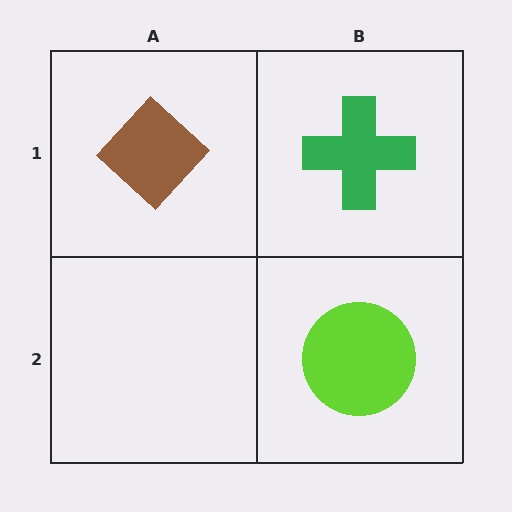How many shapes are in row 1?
2 shapes.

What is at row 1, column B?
A green cross.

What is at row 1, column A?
A brown diamond.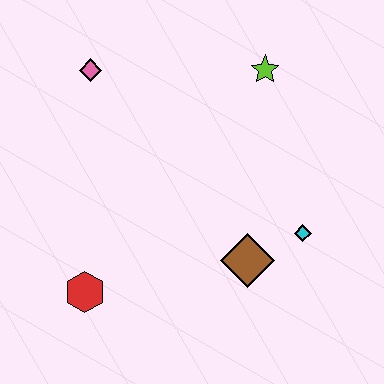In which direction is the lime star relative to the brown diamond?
The lime star is above the brown diamond.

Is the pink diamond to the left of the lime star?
Yes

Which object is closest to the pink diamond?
The lime star is closest to the pink diamond.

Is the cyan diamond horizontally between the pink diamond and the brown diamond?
No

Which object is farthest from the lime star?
The red hexagon is farthest from the lime star.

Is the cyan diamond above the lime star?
No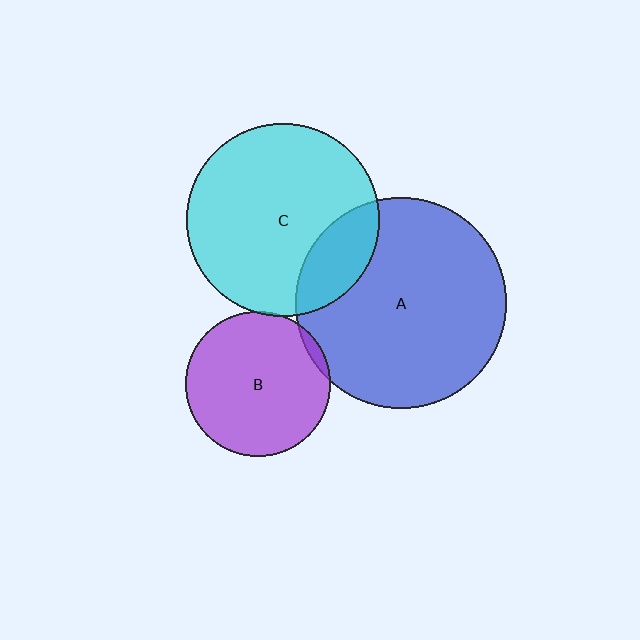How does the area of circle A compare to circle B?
Approximately 2.1 times.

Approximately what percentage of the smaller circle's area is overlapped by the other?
Approximately 20%.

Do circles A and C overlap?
Yes.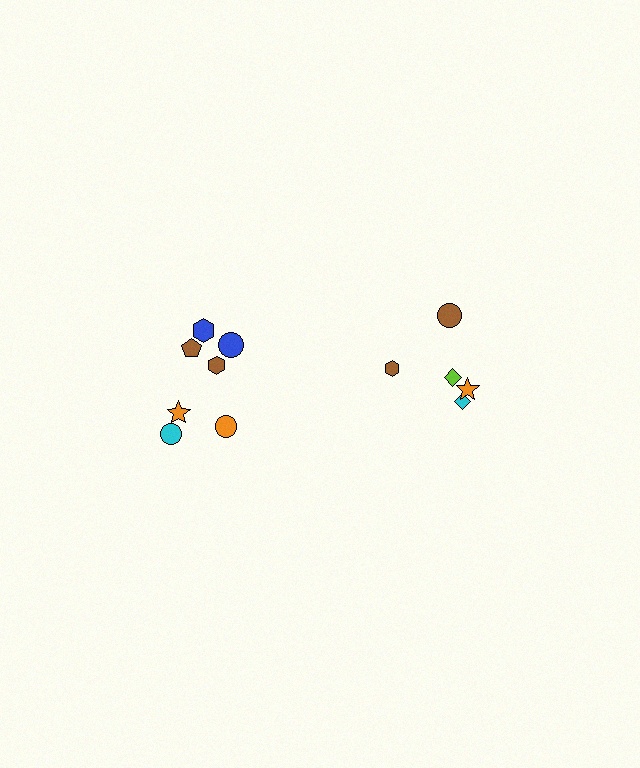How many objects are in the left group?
There are 7 objects.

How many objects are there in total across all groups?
There are 12 objects.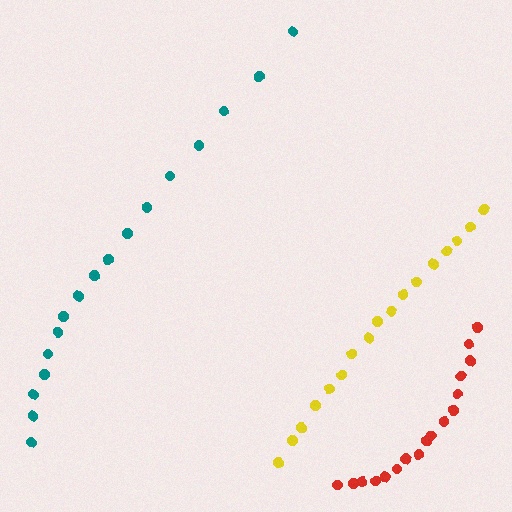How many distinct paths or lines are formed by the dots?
There are 3 distinct paths.